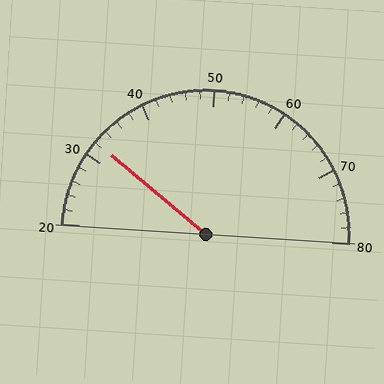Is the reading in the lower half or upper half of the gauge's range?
The reading is in the lower half of the range (20 to 80).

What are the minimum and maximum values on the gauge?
The gauge ranges from 20 to 80.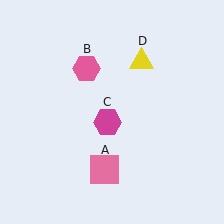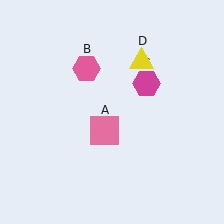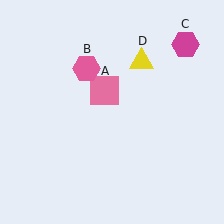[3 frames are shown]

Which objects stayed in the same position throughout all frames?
Pink hexagon (object B) and yellow triangle (object D) remained stationary.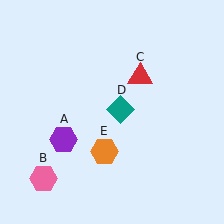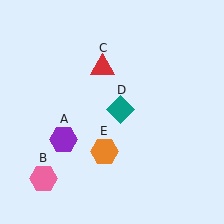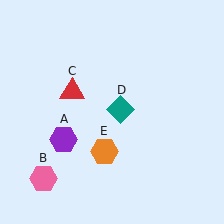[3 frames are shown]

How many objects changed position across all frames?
1 object changed position: red triangle (object C).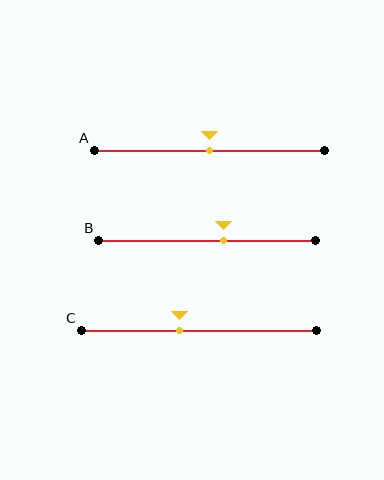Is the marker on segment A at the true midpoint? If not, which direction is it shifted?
Yes, the marker on segment A is at the true midpoint.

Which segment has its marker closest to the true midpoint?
Segment A has its marker closest to the true midpoint.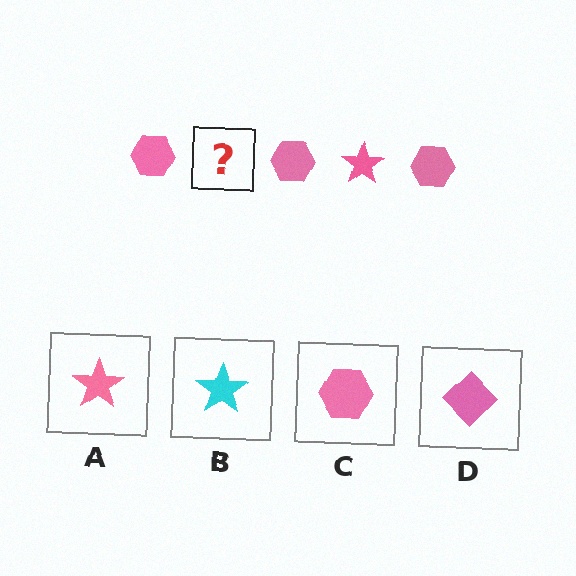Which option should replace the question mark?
Option A.